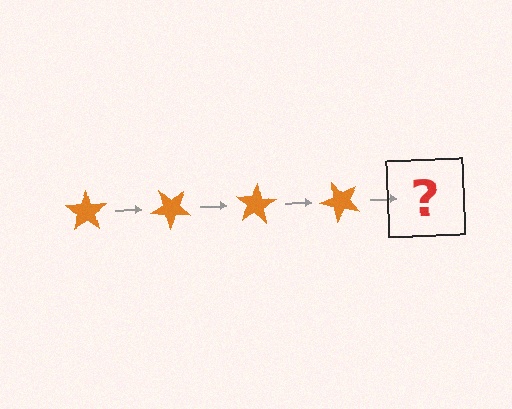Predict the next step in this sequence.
The next step is an orange star rotated 160 degrees.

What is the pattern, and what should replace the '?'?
The pattern is that the star rotates 40 degrees each step. The '?' should be an orange star rotated 160 degrees.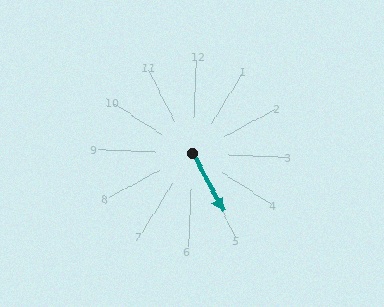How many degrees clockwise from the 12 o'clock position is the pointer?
Approximately 149 degrees.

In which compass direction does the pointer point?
Southeast.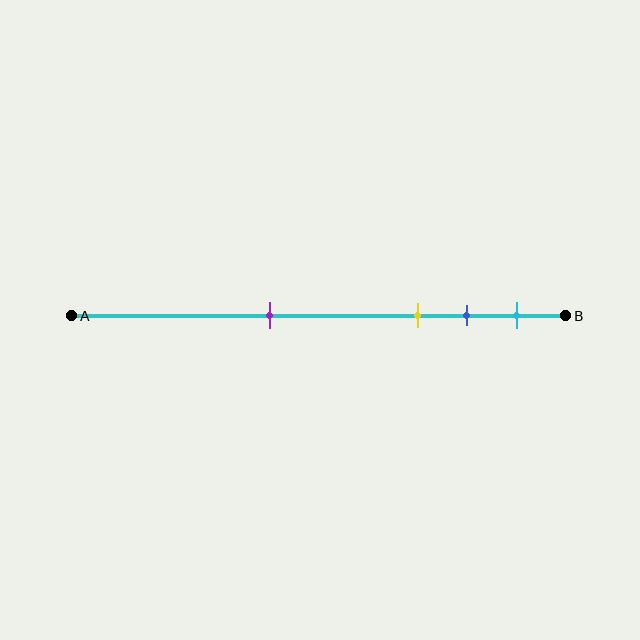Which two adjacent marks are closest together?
The blue and cyan marks are the closest adjacent pair.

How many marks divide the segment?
There are 4 marks dividing the segment.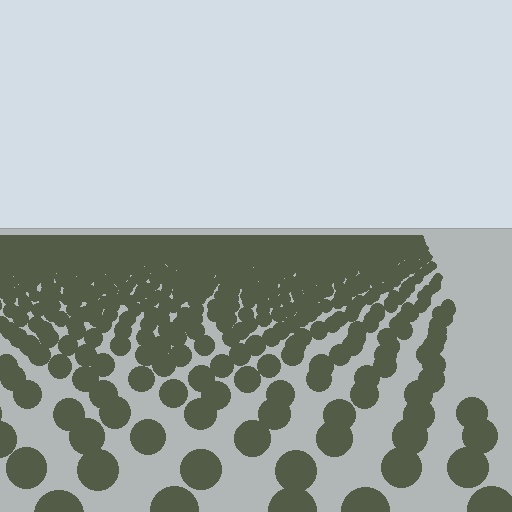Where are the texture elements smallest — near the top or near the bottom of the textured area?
Near the top.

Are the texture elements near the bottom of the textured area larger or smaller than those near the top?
Larger. Near the bottom, elements are closer to the viewer and appear at a bigger on-screen size.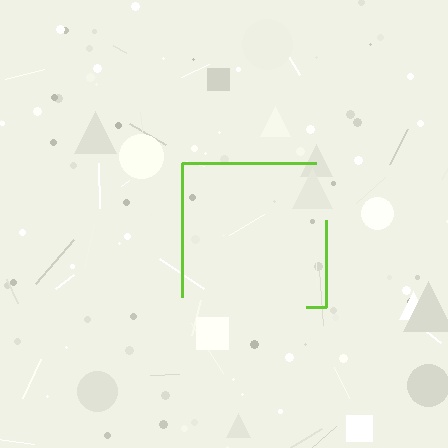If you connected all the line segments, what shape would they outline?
They would outline a square.